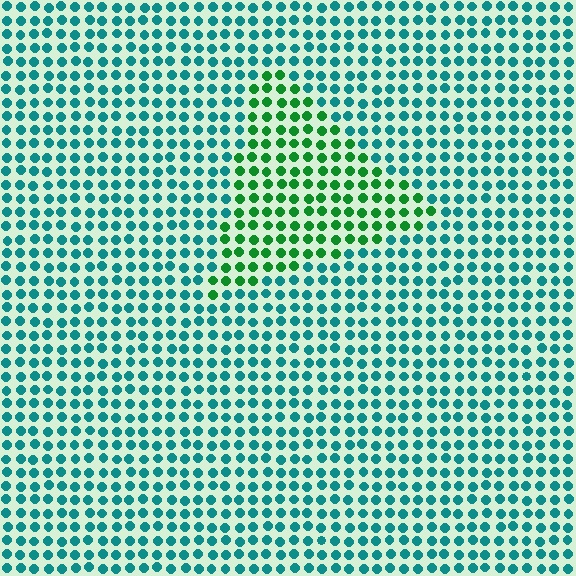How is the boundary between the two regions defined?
The boundary is defined purely by a slight shift in hue (about 47 degrees). Spacing, size, and orientation are identical on both sides.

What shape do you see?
I see a triangle.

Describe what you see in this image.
The image is filled with small teal elements in a uniform arrangement. A triangle-shaped region is visible where the elements are tinted to a slightly different hue, forming a subtle color boundary.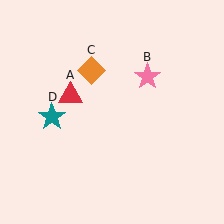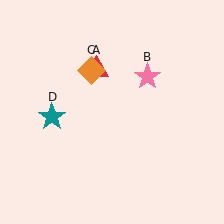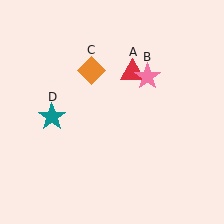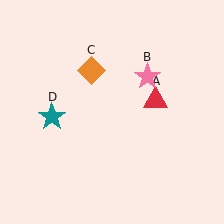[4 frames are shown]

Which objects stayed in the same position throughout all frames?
Pink star (object B) and orange diamond (object C) and teal star (object D) remained stationary.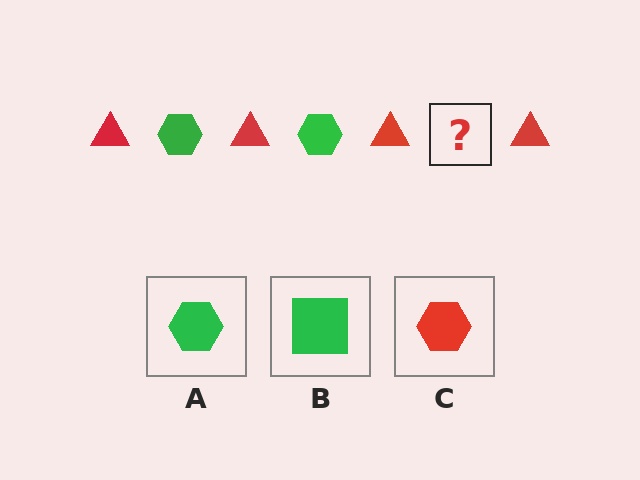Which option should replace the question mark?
Option A.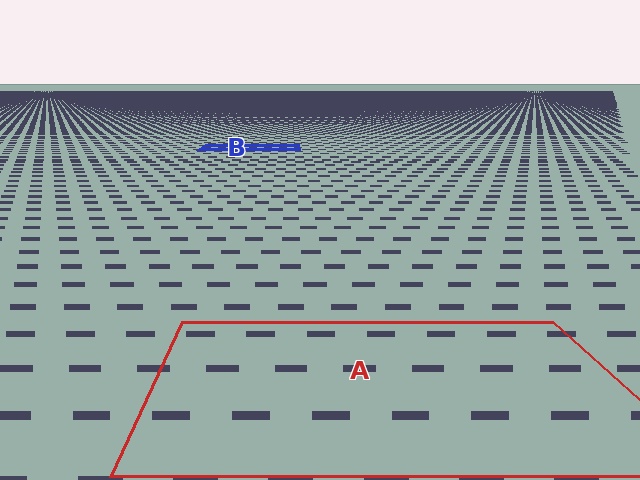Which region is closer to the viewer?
Region A is closer. The texture elements there are larger and more spread out.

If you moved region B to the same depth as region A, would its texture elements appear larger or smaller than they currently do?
They would appear larger. At a closer depth, the same texture elements are projected at a bigger on-screen size.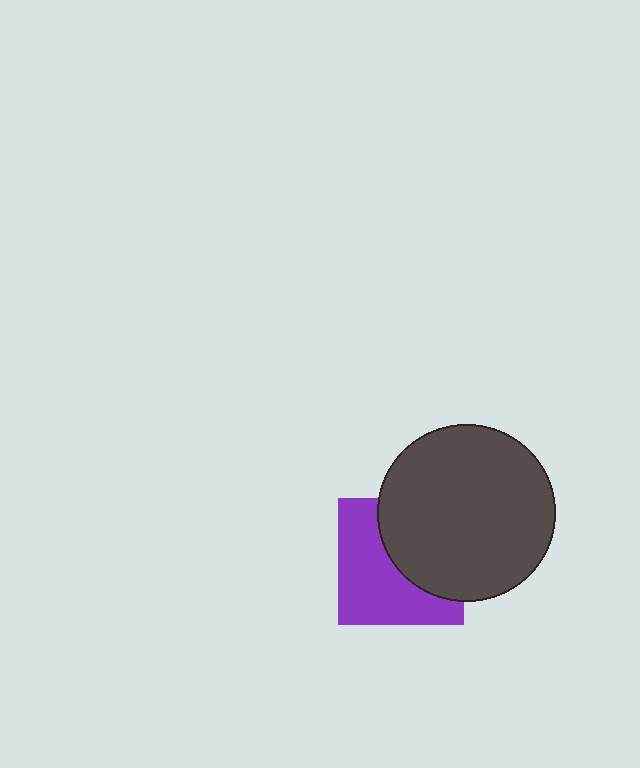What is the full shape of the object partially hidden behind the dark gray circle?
The partially hidden object is a purple square.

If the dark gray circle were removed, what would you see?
You would see the complete purple square.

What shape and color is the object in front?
The object in front is a dark gray circle.